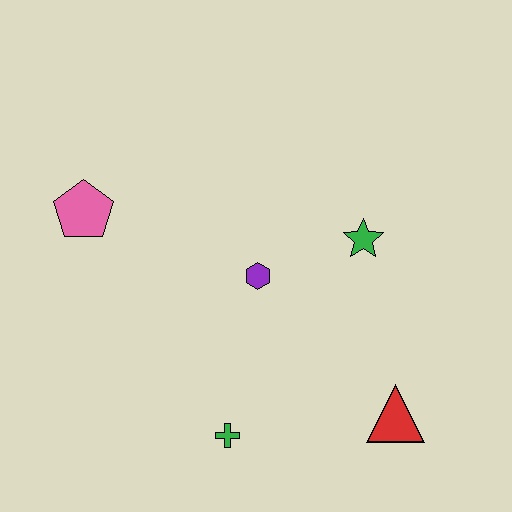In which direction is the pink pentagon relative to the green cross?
The pink pentagon is above the green cross.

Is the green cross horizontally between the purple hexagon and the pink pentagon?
Yes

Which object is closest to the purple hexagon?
The green star is closest to the purple hexagon.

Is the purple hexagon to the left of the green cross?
No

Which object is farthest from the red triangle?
The pink pentagon is farthest from the red triangle.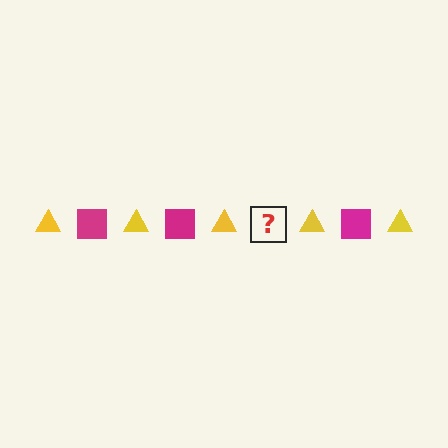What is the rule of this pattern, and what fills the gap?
The rule is that the pattern alternates between yellow triangle and magenta square. The gap should be filled with a magenta square.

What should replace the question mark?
The question mark should be replaced with a magenta square.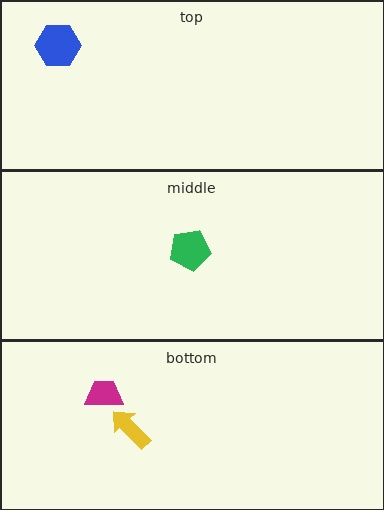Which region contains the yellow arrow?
The bottom region.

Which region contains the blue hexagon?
The top region.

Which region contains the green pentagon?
The middle region.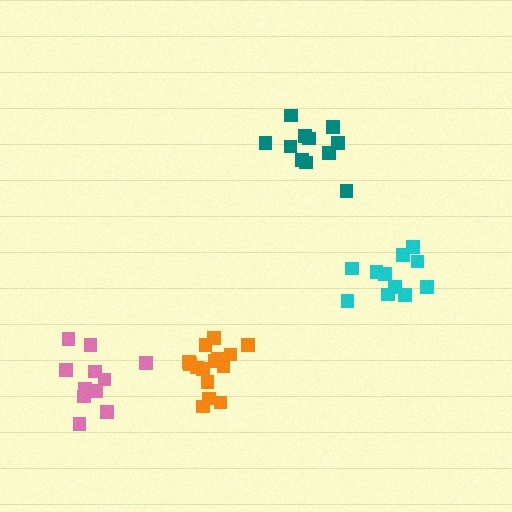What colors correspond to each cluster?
The clusters are colored: orange, teal, pink, cyan.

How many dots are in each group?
Group 1: 15 dots, Group 2: 11 dots, Group 3: 12 dots, Group 4: 11 dots (49 total).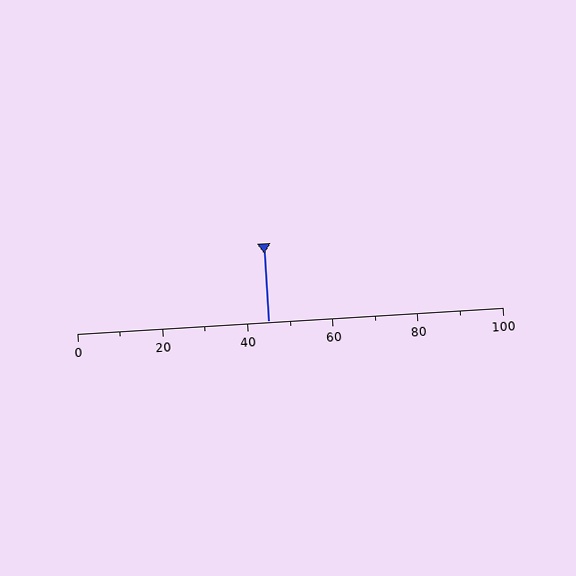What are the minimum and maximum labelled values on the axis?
The axis runs from 0 to 100.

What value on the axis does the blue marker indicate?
The marker indicates approximately 45.